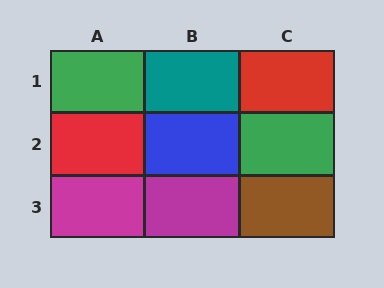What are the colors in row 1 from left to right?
Green, teal, red.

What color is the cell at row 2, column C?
Green.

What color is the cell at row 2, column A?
Red.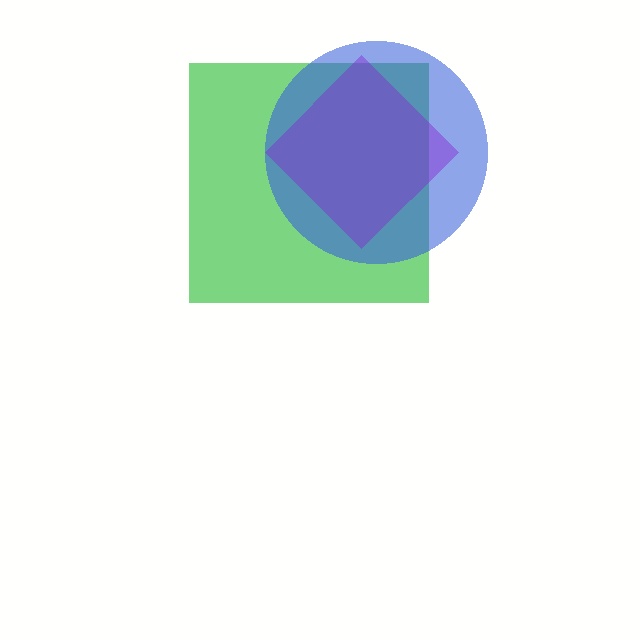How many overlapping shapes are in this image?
There are 3 overlapping shapes in the image.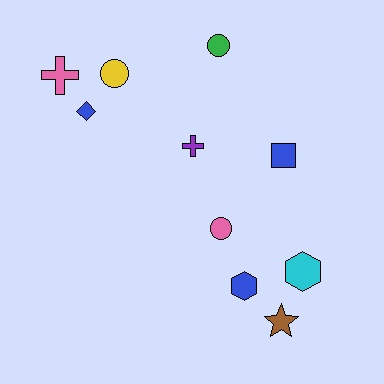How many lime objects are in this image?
There are no lime objects.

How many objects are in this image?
There are 10 objects.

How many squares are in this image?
There is 1 square.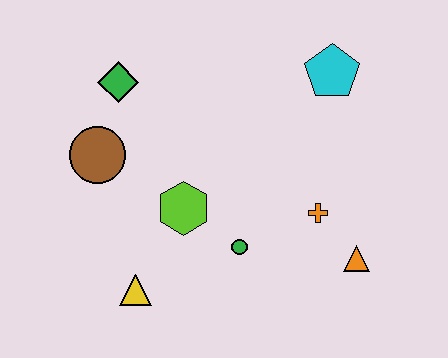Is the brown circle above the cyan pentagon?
No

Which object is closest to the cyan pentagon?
The orange cross is closest to the cyan pentagon.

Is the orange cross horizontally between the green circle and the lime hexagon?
No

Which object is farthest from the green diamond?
The orange triangle is farthest from the green diamond.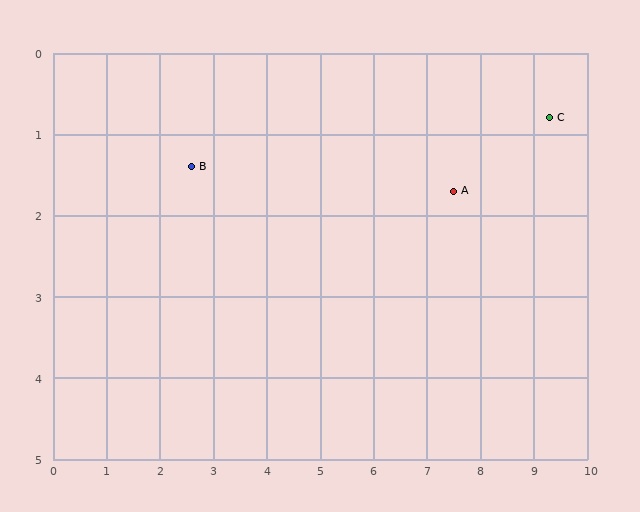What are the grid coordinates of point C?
Point C is at approximately (9.3, 0.8).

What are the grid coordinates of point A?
Point A is at approximately (7.5, 1.7).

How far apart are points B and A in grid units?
Points B and A are about 4.9 grid units apart.